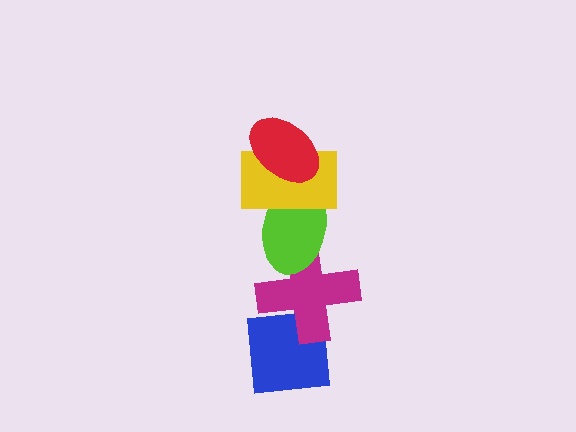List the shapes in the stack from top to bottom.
From top to bottom: the red ellipse, the yellow rectangle, the lime ellipse, the magenta cross, the blue square.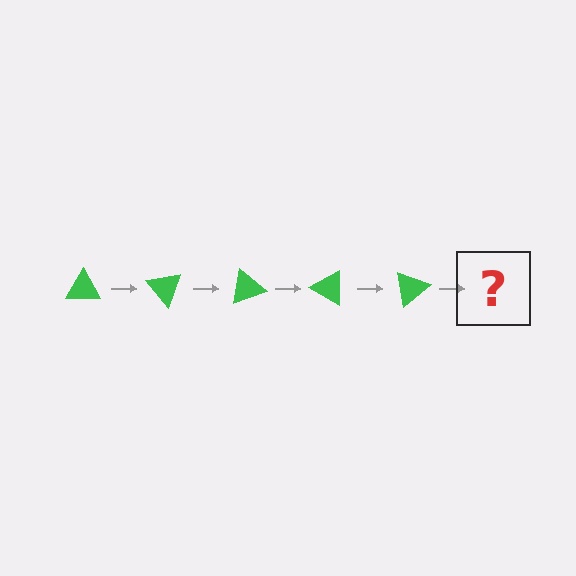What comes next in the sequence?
The next element should be a green triangle rotated 250 degrees.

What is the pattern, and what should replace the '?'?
The pattern is that the triangle rotates 50 degrees each step. The '?' should be a green triangle rotated 250 degrees.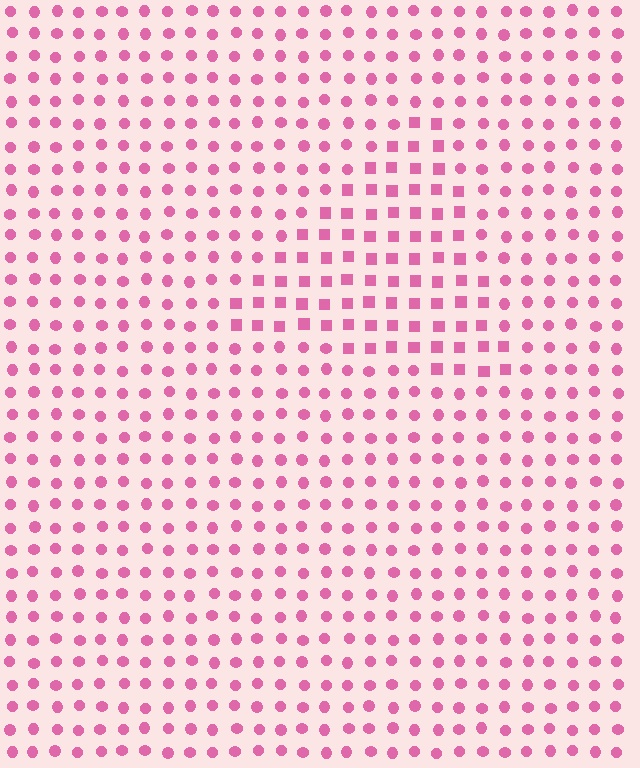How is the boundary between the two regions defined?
The boundary is defined by a change in element shape: squares inside vs. circles outside. All elements share the same color and spacing.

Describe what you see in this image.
The image is filled with small pink elements arranged in a uniform grid. A triangle-shaped region contains squares, while the surrounding area contains circles. The boundary is defined purely by the change in element shape.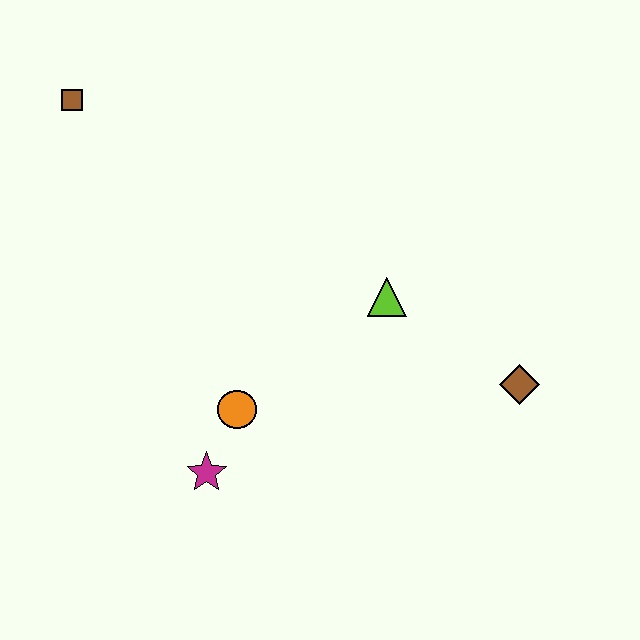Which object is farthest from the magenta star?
The brown square is farthest from the magenta star.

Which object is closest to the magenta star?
The orange circle is closest to the magenta star.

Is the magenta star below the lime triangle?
Yes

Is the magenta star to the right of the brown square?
Yes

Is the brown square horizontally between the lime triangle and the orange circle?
No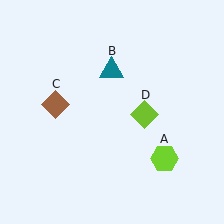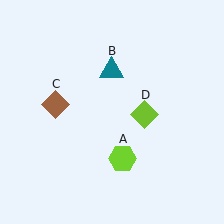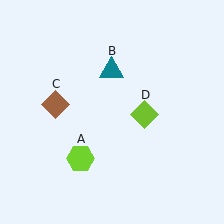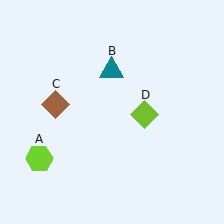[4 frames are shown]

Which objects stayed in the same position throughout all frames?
Teal triangle (object B) and brown diamond (object C) and lime diamond (object D) remained stationary.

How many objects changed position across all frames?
1 object changed position: lime hexagon (object A).